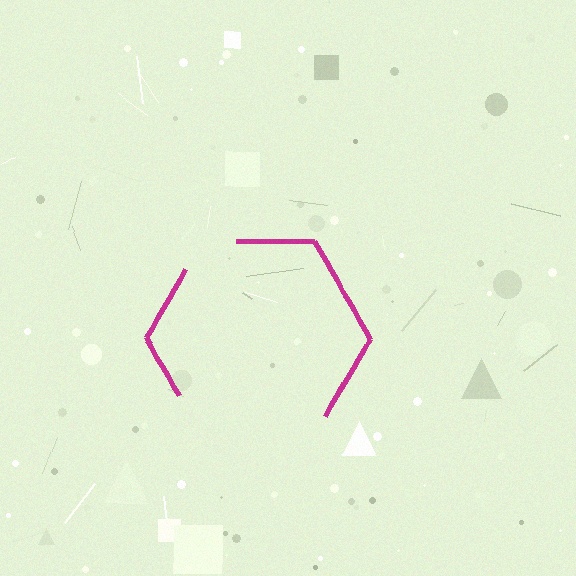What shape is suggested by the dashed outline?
The dashed outline suggests a hexagon.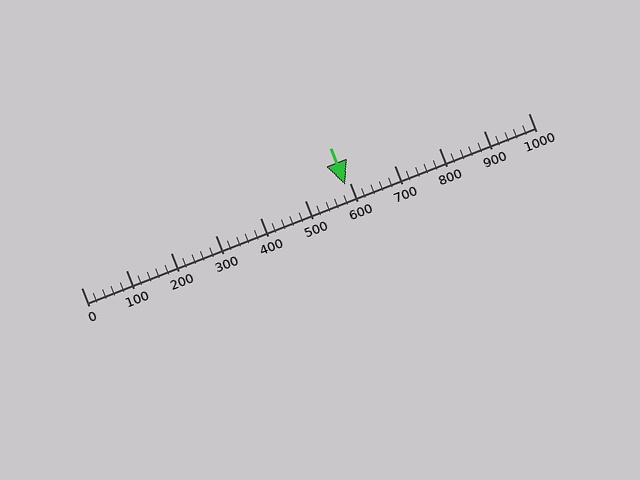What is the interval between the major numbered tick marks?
The major tick marks are spaced 100 units apart.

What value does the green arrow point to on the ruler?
The green arrow points to approximately 590.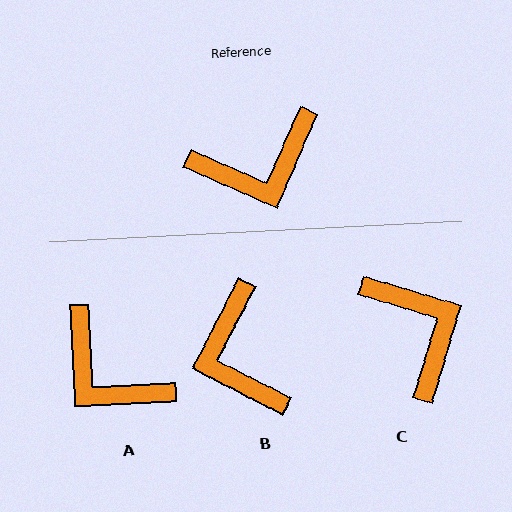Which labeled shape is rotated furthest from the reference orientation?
C, about 96 degrees away.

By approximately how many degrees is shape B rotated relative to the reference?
Approximately 94 degrees clockwise.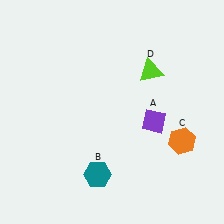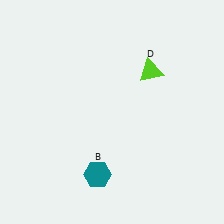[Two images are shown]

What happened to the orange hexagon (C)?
The orange hexagon (C) was removed in Image 2. It was in the bottom-right area of Image 1.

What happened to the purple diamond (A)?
The purple diamond (A) was removed in Image 2. It was in the bottom-right area of Image 1.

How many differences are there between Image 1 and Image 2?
There are 2 differences between the two images.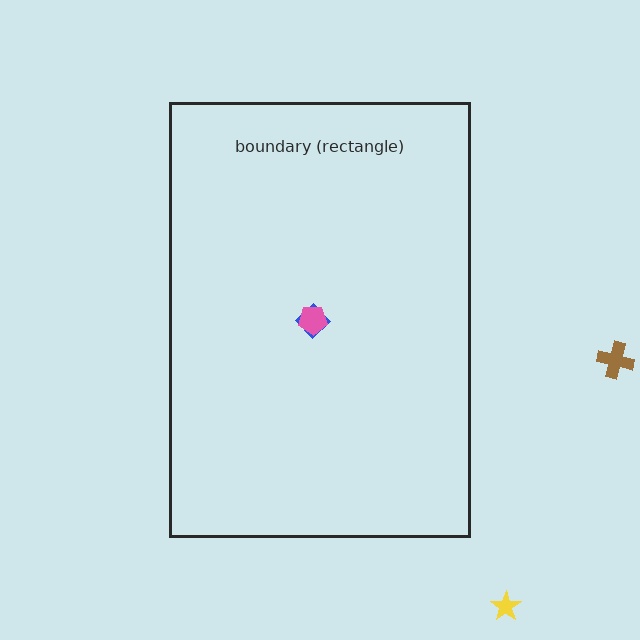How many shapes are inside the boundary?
2 inside, 2 outside.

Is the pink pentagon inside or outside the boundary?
Inside.